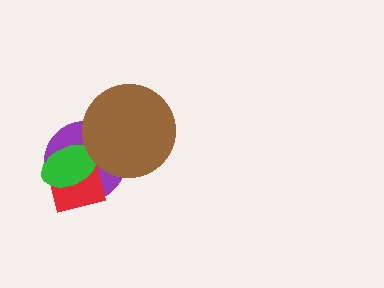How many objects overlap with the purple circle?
3 objects overlap with the purple circle.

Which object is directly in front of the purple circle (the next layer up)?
The red square is directly in front of the purple circle.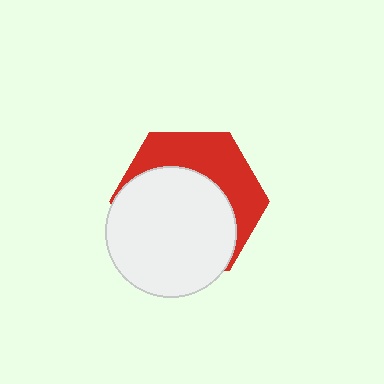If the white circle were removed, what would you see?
You would see the complete red hexagon.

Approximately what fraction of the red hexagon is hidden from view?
Roughly 61% of the red hexagon is hidden behind the white circle.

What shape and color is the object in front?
The object in front is a white circle.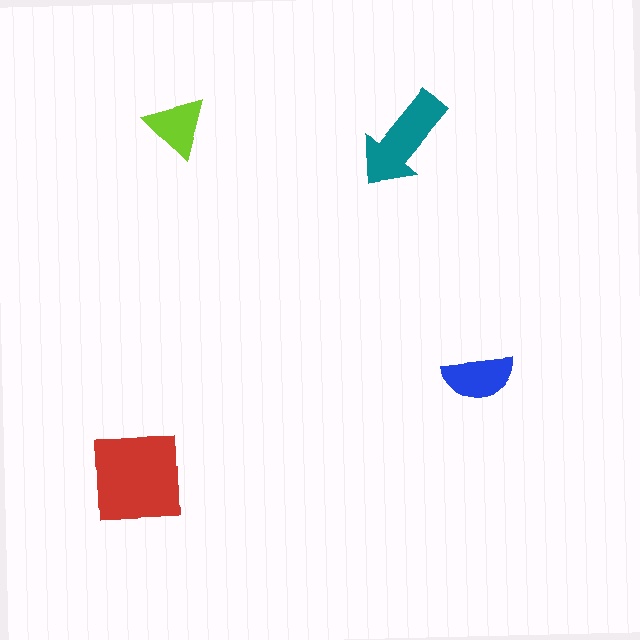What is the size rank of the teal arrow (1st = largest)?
2nd.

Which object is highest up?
The lime triangle is topmost.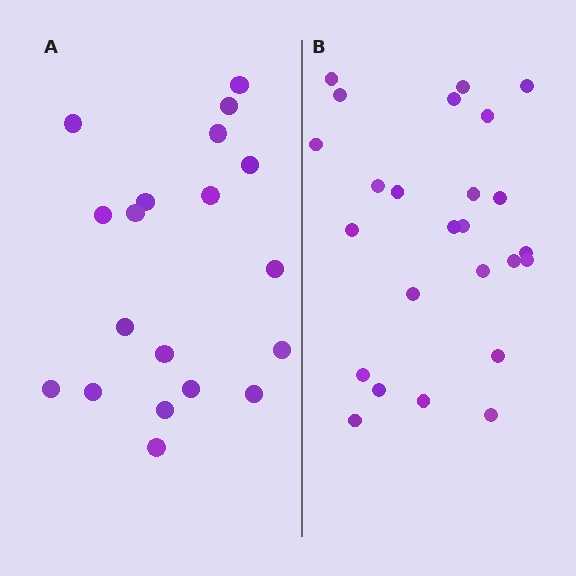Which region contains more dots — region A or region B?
Region B (the right region) has more dots.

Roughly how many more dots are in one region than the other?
Region B has about 6 more dots than region A.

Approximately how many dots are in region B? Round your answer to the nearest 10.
About 20 dots. (The exact count is 25, which rounds to 20.)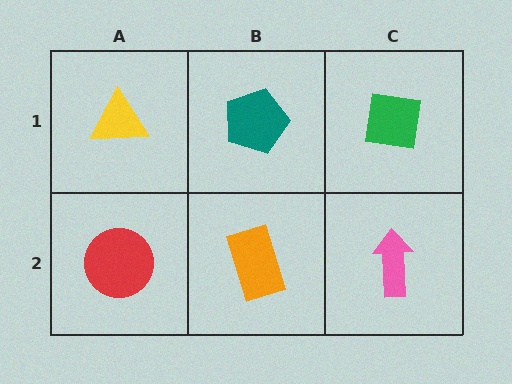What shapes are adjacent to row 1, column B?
An orange rectangle (row 2, column B), a yellow triangle (row 1, column A), a green square (row 1, column C).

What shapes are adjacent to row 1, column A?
A red circle (row 2, column A), a teal pentagon (row 1, column B).